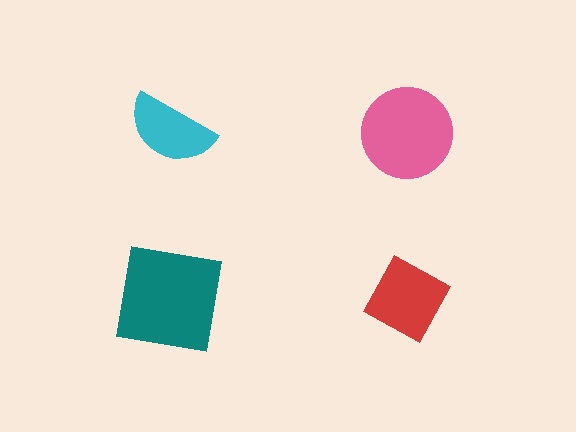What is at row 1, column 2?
A pink circle.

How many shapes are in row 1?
2 shapes.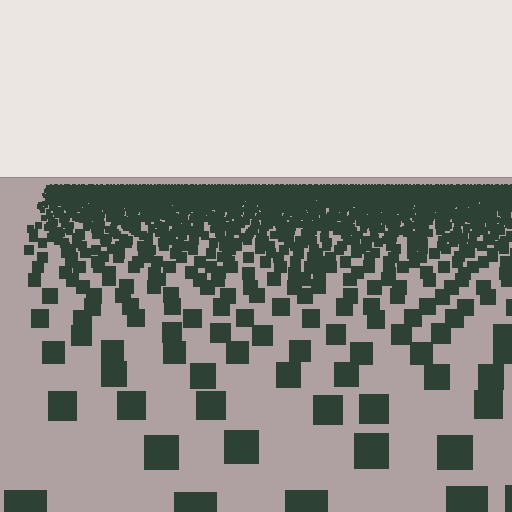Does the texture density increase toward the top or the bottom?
Density increases toward the top.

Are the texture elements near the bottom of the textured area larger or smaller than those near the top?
Larger. Near the bottom, elements are closer to the viewer and appear at a bigger on-screen size.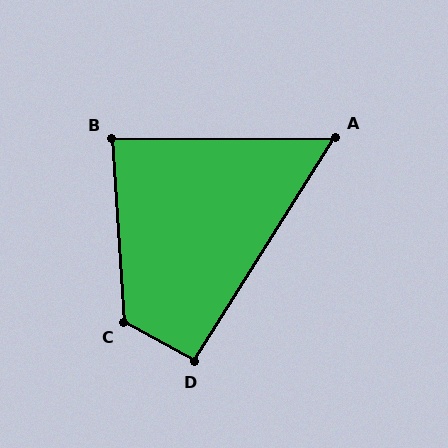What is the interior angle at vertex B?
Approximately 87 degrees (approximately right).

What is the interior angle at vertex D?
Approximately 93 degrees (approximately right).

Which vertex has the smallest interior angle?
A, at approximately 58 degrees.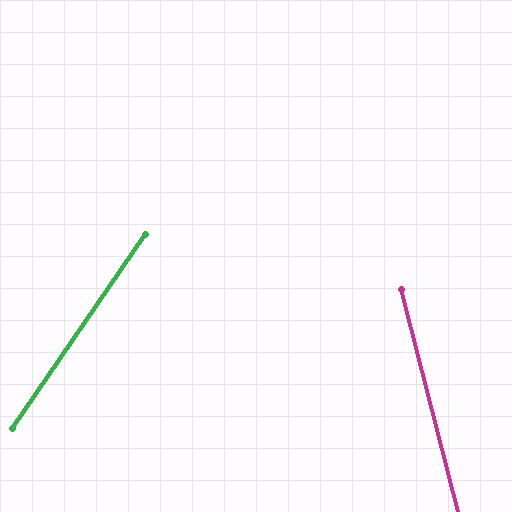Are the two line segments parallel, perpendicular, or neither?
Neither parallel nor perpendicular — they differ by about 49°.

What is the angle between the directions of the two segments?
Approximately 49 degrees.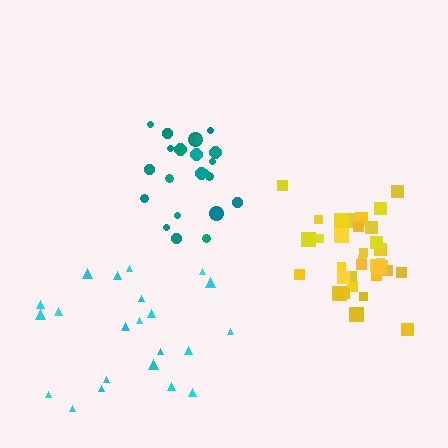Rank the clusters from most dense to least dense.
yellow, teal, cyan.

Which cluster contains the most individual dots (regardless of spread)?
Yellow (34).